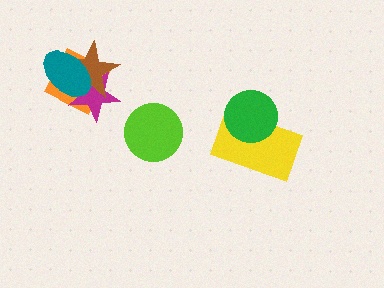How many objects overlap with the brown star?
3 objects overlap with the brown star.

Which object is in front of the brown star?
The teal ellipse is in front of the brown star.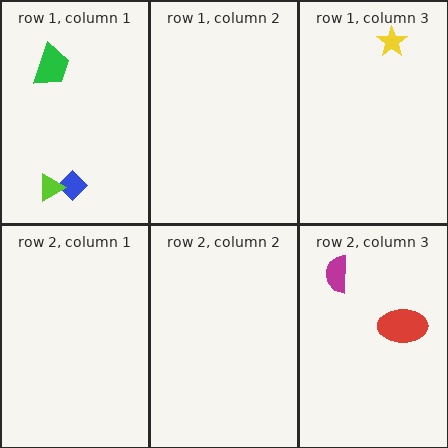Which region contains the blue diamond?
The row 1, column 1 region.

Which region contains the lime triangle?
The row 1, column 1 region.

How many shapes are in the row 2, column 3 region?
2.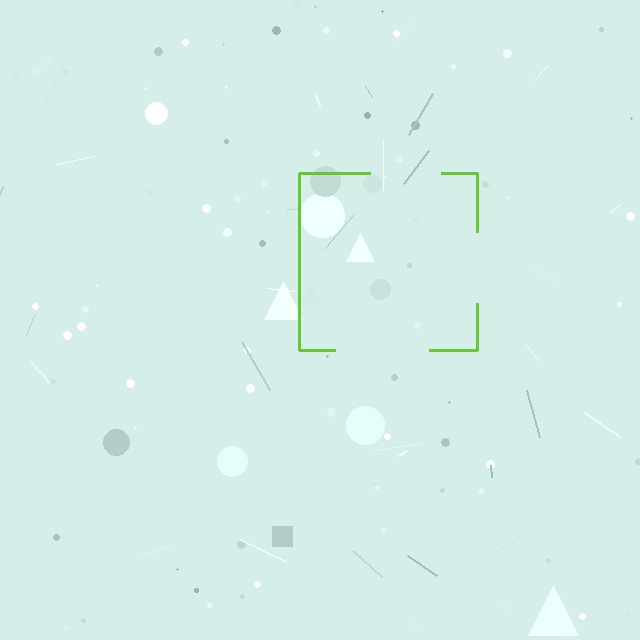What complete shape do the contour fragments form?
The contour fragments form a square.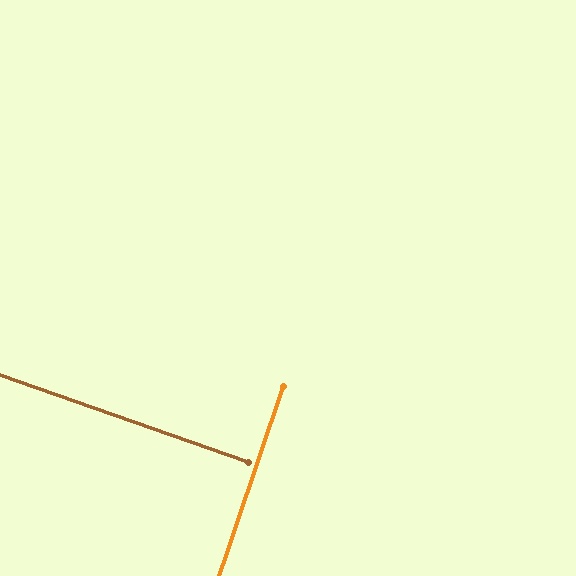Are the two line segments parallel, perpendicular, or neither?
Perpendicular — they meet at approximately 89°.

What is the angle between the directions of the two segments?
Approximately 89 degrees.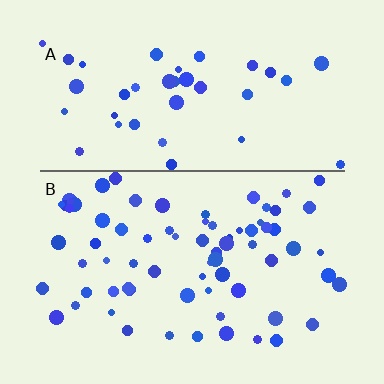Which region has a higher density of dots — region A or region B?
B (the bottom).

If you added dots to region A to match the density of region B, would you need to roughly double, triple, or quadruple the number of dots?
Approximately double.